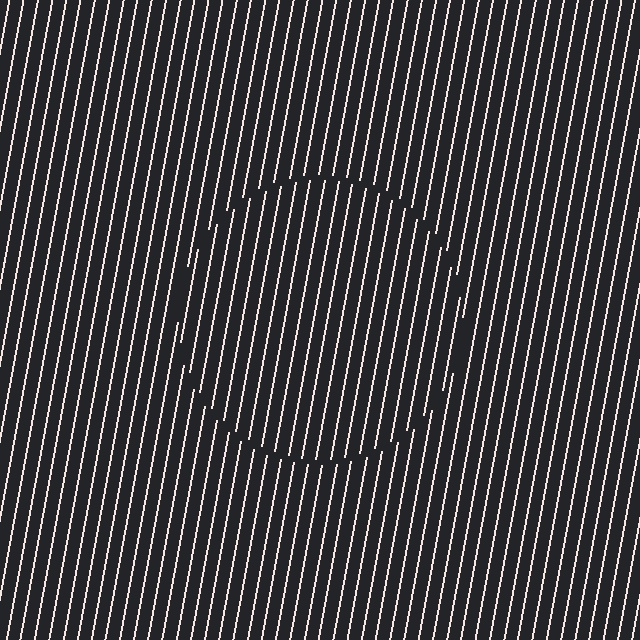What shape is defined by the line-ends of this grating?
An illusory circle. The interior of the shape contains the same grating, shifted by half a period — the contour is defined by the phase discontinuity where line-ends from the inner and outer gratings abut.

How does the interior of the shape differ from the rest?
The interior of the shape contains the same grating, shifted by half a period — the contour is defined by the phase discontinuity where line-ends from the inner and outer gratings abut.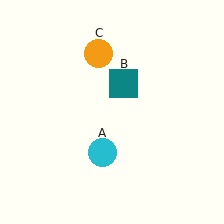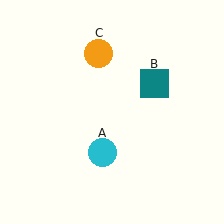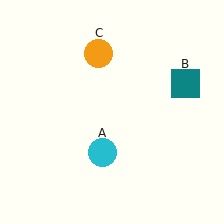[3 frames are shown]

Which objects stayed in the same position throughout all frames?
Cyan circle (object A) and orange circle (object C) remained stationary.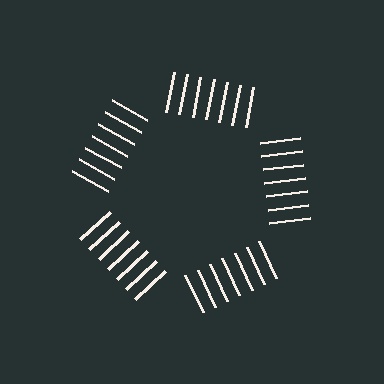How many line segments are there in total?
35 — 7 along each of the 5 edges.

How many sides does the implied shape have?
5 sides — the line-ends trace a pentagon.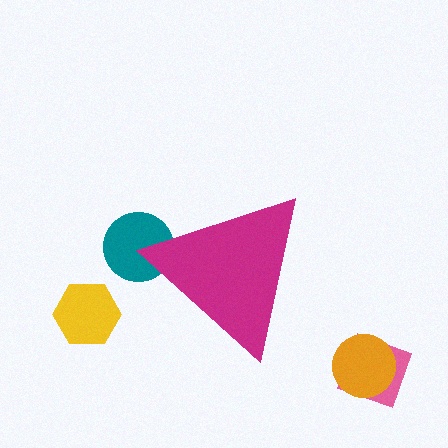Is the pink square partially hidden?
No, the pink square is fully visible.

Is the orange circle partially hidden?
No, the orange circle is fully visible.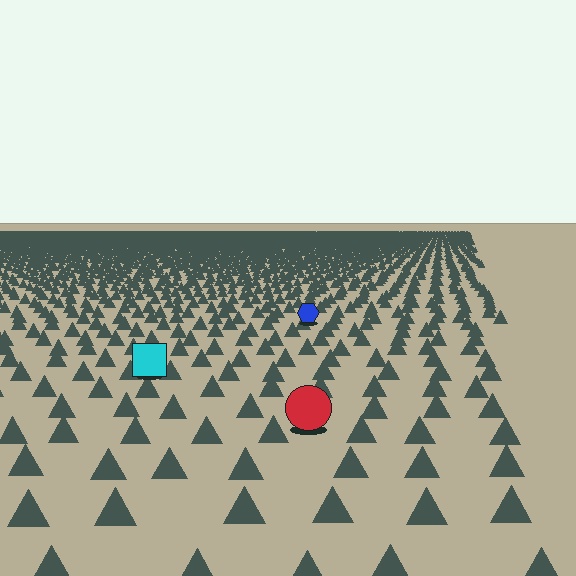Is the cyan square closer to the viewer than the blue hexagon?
Yes. The cyan square is closer — you can tell from the texture gradient: the ground texture is coarser near it.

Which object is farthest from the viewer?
The blue hexagon is farthest from the viewer. It appears smaller and the ground texture around it is denser.